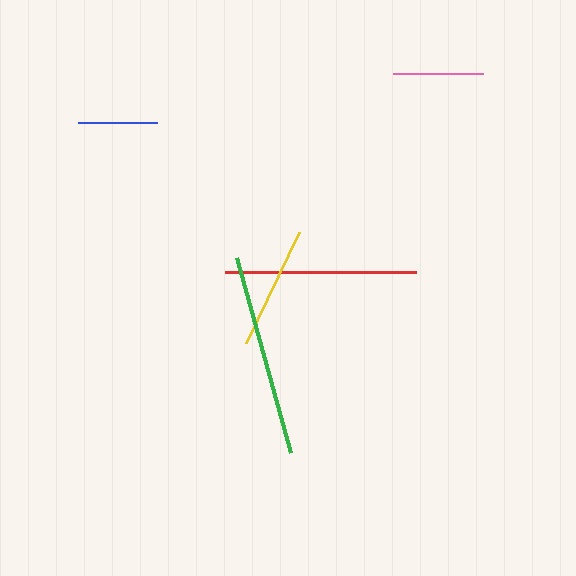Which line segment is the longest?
The green line is the longest at approximately 203 pixels.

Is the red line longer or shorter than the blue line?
The red line is longer than the blue line.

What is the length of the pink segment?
The pink segment is approximately 89 pixels long.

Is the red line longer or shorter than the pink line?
The red line is longer than the pink line.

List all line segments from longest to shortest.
From longest to shortest: green, red, yellow, pink, blue.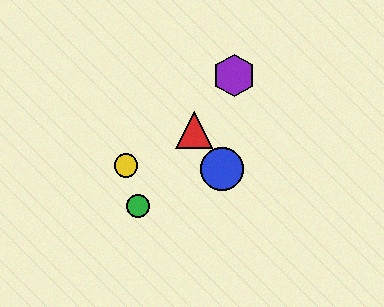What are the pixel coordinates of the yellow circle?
The yellow circle is at (126, 166).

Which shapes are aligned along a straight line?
The red triangle, the green circle, the purple hexagon are aligned along a straight line.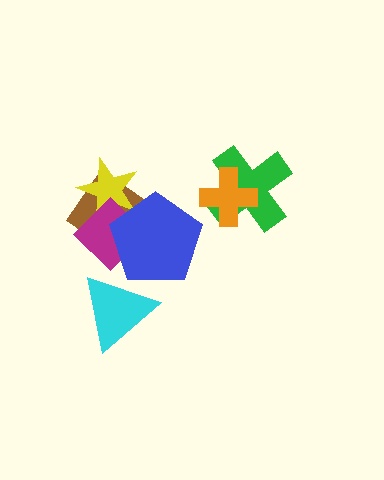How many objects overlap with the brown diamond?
3 objects overlap with the brown diamond.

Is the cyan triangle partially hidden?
Yes, it is partially covered by another shape.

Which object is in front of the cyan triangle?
The blue pentagon is in front of the cyan triangle.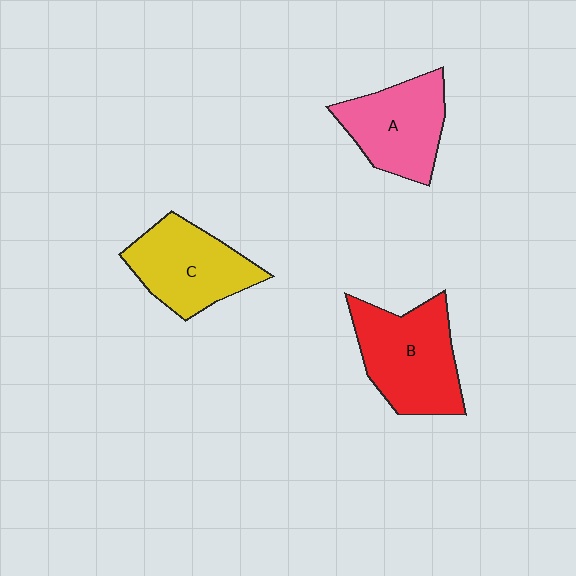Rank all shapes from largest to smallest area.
From largest to smallest: B (red), C (yellow), A (pink).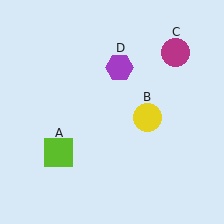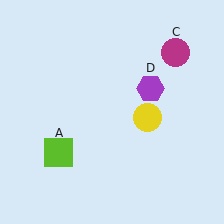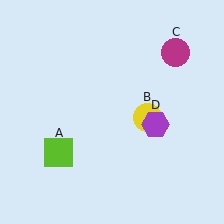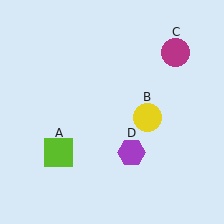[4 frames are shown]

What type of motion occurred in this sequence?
The purple hexagon (object D) rotated clockwise around the center of the scene.